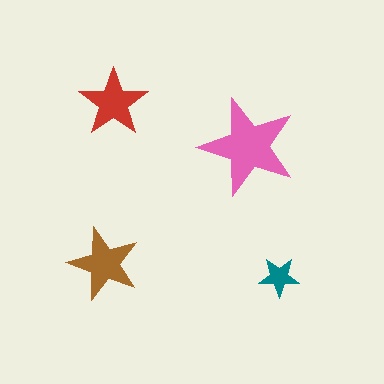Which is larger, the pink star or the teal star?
The pink one.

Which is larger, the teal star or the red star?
The red one.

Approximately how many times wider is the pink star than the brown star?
About 1.5 times wider.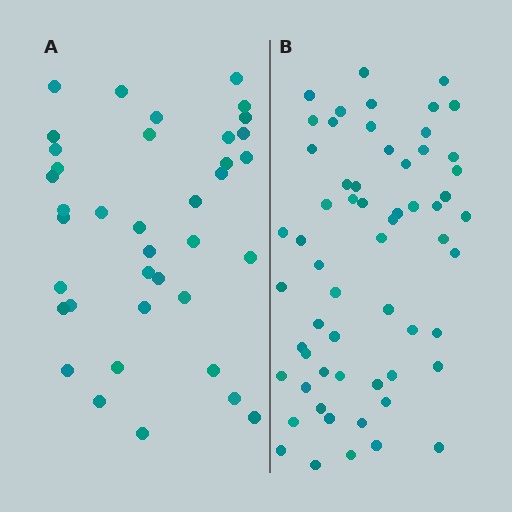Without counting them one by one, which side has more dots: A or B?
Region B (the right region) has more dots.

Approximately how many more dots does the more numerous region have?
Region B has approximately 20 more dots than region A.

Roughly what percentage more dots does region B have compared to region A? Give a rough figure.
About 60% more.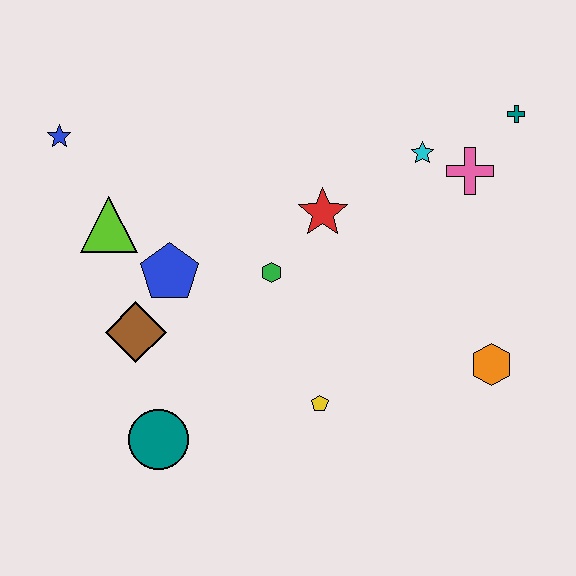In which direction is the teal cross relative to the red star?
The teal cross is to the right of the red star.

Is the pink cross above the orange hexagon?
Yes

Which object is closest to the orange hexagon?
The yellow pentagon is closest to the orange hexagon.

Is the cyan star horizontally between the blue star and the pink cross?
Yes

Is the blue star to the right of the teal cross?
No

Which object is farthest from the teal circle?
The teal cross is farthest from the teal circle.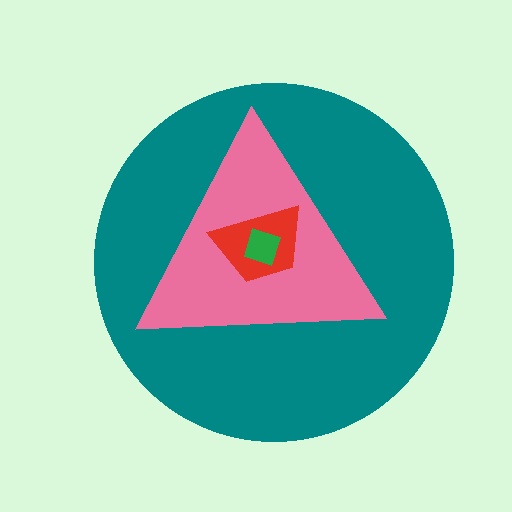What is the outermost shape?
The teal circle.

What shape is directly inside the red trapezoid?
The green diamond.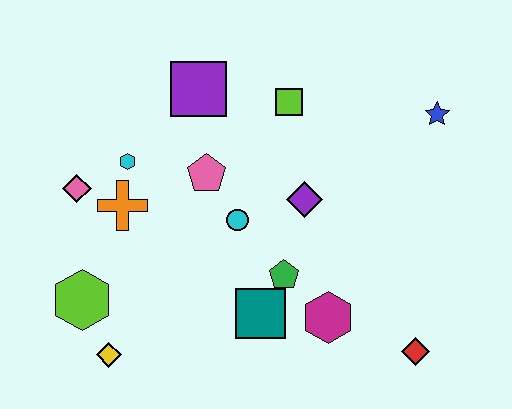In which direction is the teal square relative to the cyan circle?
The teal square is below the cyan circle.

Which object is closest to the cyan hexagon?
The orange cross is closest to the cyan hexagon.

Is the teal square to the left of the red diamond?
Yes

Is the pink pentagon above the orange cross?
Yes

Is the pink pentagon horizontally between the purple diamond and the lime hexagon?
Yes